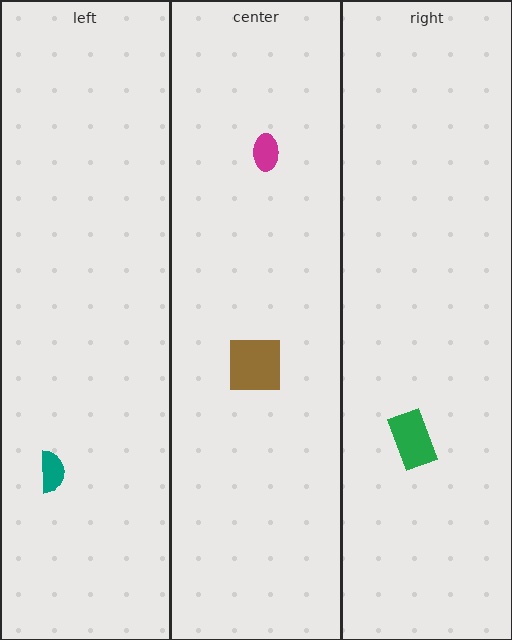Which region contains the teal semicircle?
The left region.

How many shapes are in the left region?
1.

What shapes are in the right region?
The green rectangle.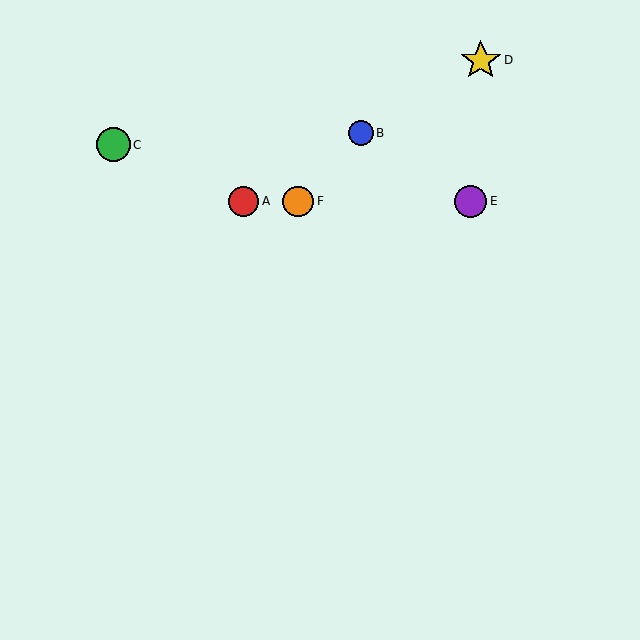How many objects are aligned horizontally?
3 objects (A, E, F) are aligned horizontally.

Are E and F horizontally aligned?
Yes, both are at y≈201.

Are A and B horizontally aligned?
No, A is at y≈201 and B is at y≈133.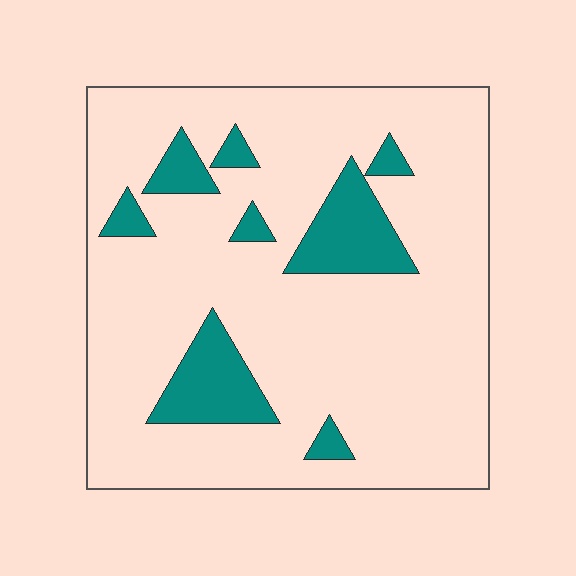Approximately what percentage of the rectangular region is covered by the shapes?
Approximately 15%.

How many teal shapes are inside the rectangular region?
8.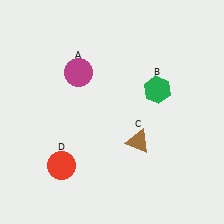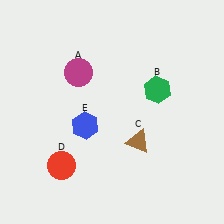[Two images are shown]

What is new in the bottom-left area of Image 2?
A blue hexagon (E) was added in the bottom-left area of Image 2.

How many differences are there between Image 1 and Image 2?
There is 1 difference between the two images.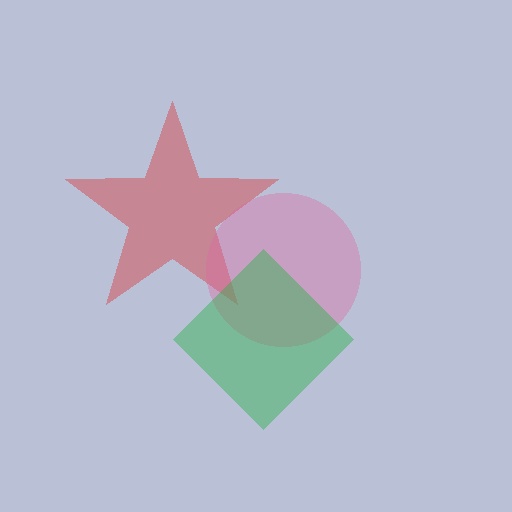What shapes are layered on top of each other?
The layered shapes are: a red star, a pink circle, a green diamond.